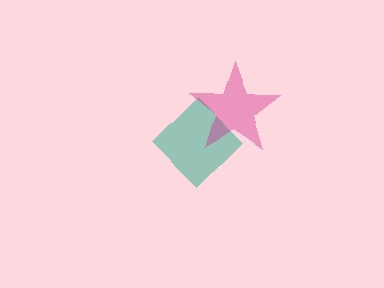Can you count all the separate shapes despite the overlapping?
Yes, there are 2 separate shapes.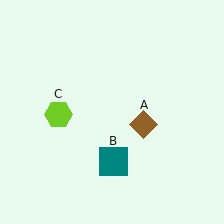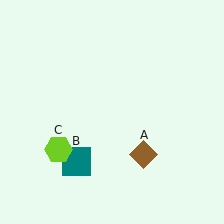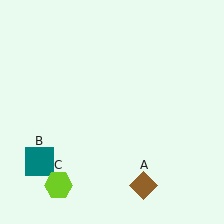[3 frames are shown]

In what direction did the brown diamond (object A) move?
The brown diamond (object A) moved down.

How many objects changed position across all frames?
3 objects changed position: brown diamond (object A), teal square (object B), lime hexagon (object C).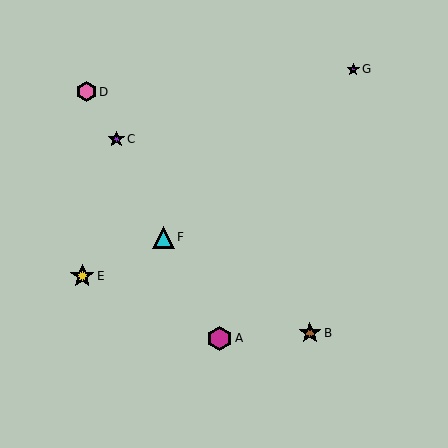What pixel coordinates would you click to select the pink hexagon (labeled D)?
Click at (86, 92) to select the pink hexagon D.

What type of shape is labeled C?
Shape C is a purple star.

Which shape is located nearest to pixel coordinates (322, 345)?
The brown star (labeled B) at (310, 333) is nearest to that location.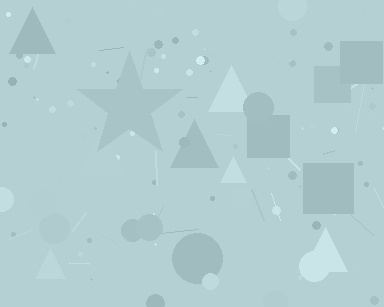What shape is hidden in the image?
A star is hidden in the image.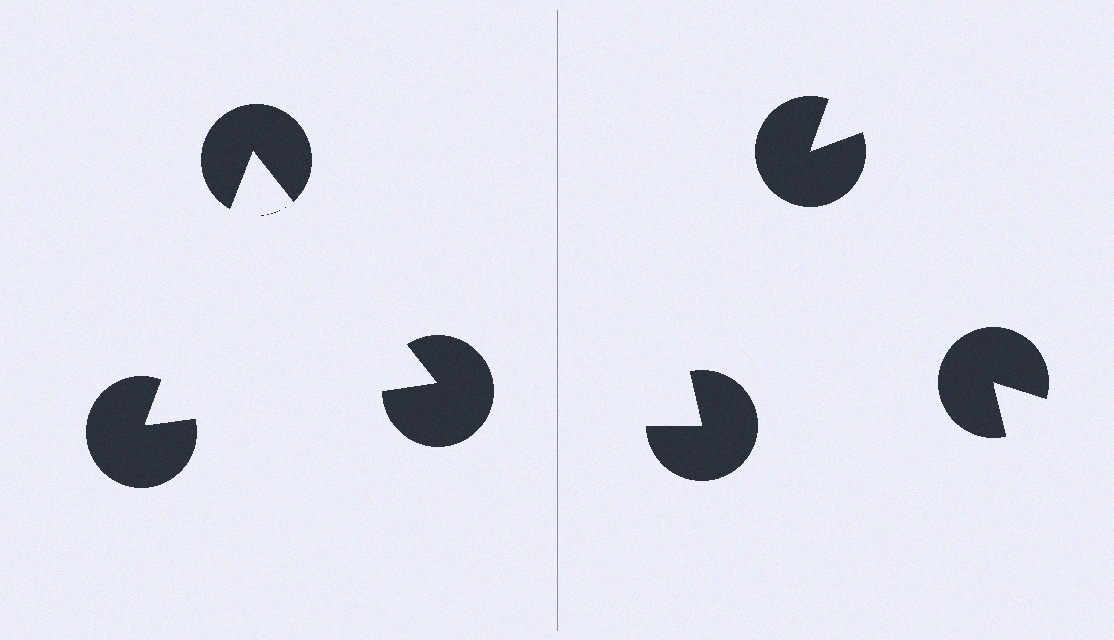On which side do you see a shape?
An illusory triangle appears on the left side. On the right side the wedge cuts are rotated, so no coherent shape forms.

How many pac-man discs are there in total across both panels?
6 — 3 on each side.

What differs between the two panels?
The pac-man discs are positioned identically on both sides; only the wedge orientations differ. On the left they align to a triangle; on the right they are misaligned.